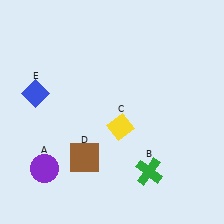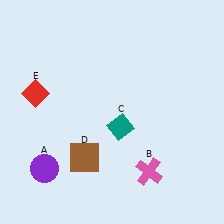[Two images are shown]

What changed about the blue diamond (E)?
In Image 1, E is blue. In Image 2, it changed to red.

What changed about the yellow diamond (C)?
In Image 1, C is yellow. In Image 2, it changed to teal.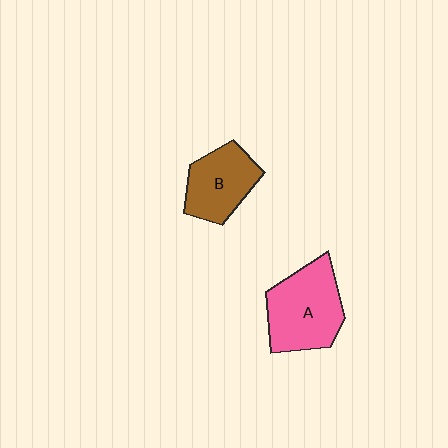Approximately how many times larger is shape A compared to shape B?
Approximately 1.3 times.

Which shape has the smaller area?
Shape B (brown).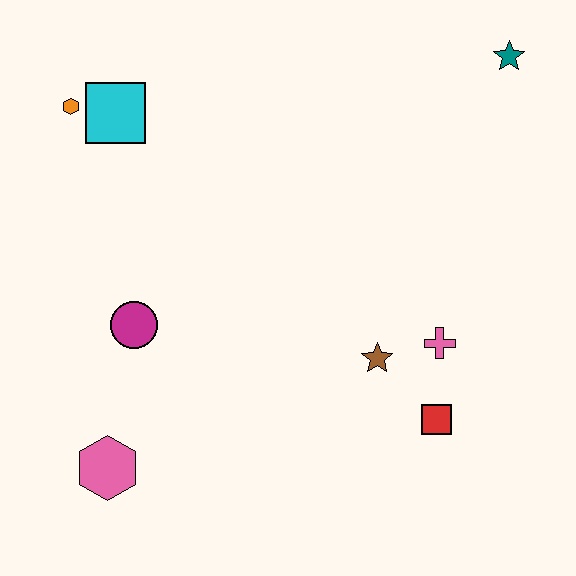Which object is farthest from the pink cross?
The orange hexagon is farthest from the pink cross.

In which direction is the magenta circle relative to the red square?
The magenta circle is to the left of the red square.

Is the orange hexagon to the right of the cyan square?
No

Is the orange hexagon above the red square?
Yes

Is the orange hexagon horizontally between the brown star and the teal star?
No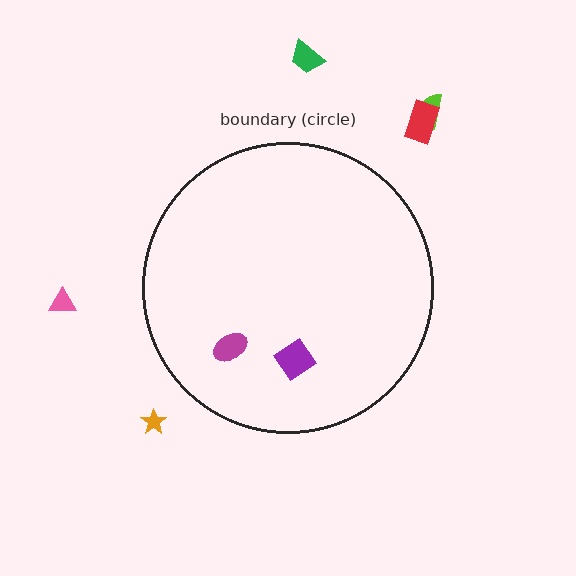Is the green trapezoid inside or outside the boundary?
Outside.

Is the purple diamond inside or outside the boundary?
Inside.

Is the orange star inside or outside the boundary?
Outside.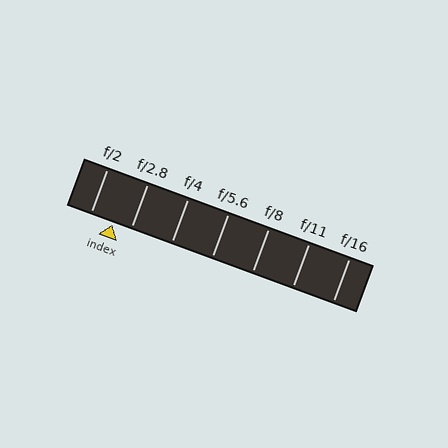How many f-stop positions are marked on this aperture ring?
There are 7 f-stop positions marked.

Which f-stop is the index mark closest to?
The index mark is closest to f/2.8.